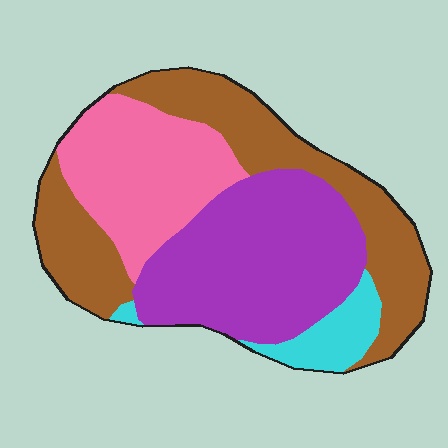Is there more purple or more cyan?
Purple.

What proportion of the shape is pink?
Pink takes up about one quarter (1/4) of the shape.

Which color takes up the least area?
Cyan, at roughly 10%.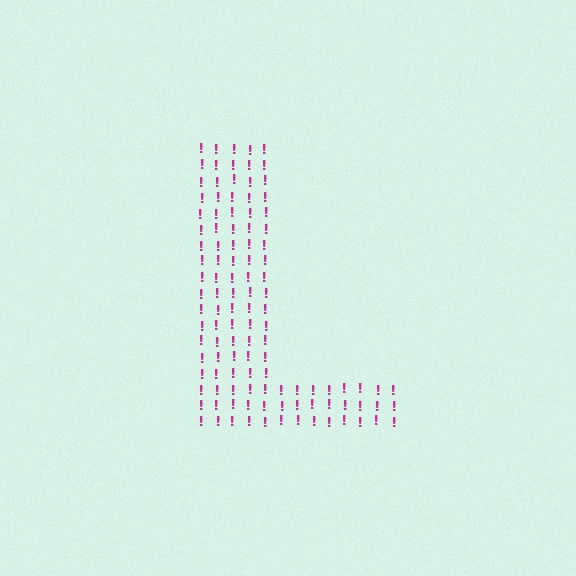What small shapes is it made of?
It is made of small exclamation marks.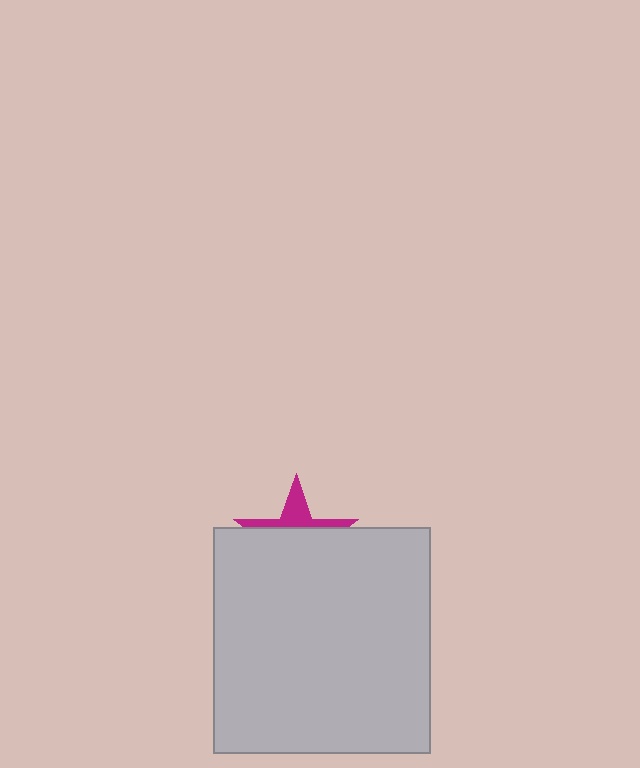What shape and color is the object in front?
The object in front is a light gray rectangle.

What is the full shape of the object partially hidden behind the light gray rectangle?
The partially hidden object is a magenta star.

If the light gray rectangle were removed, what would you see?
You would see the complete magenta star.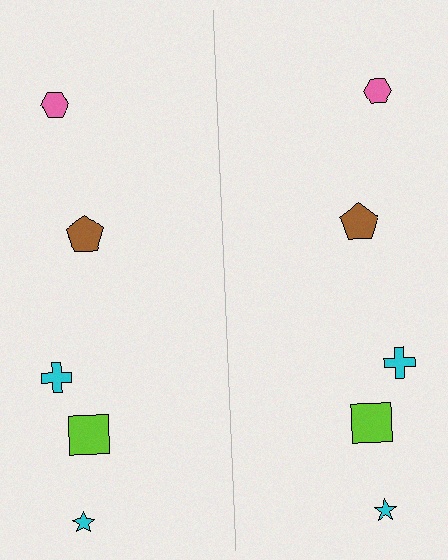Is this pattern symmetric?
Yes, this pattern has bilateral (reflection) symmetry.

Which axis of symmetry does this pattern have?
The pattern has a vertical axis of symmetry running through the center of the image.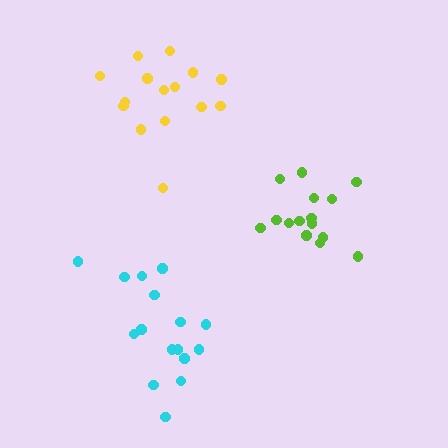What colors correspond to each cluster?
The clusters are colored: cyan, lime, yellow.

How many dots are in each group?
Group 1: 16 dots, Group 2: 15 dots, Group 3: 15 dots (46 total).